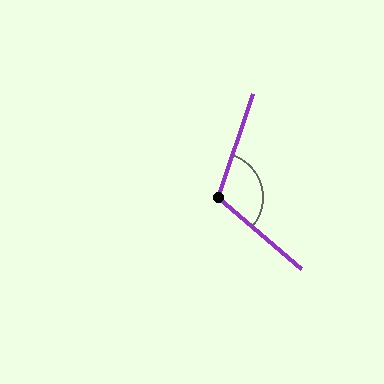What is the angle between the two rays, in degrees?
Approximately 113 degrees.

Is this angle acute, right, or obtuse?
It is obtuse.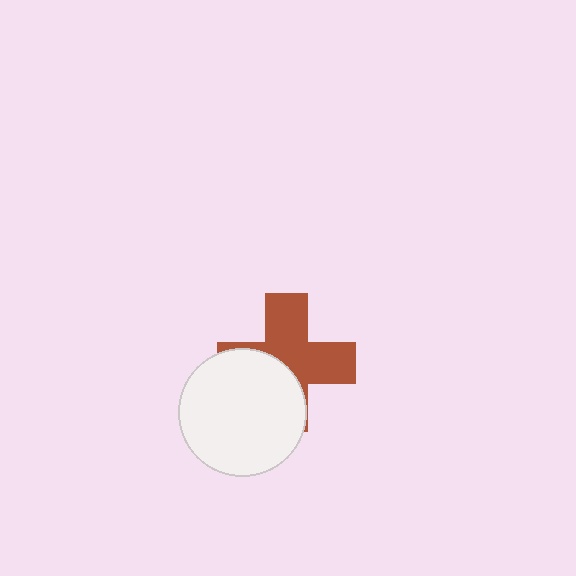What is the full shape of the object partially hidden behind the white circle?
The partially hidden object is a brown cross.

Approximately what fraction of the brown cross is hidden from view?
Roughly 43% of the brown cross is hidden behind the white circle.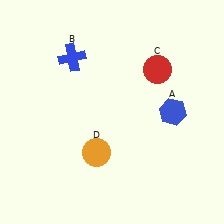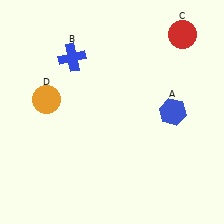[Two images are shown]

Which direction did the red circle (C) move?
The red circle (C) moved up.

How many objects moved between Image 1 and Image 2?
2 objects moved between the two images.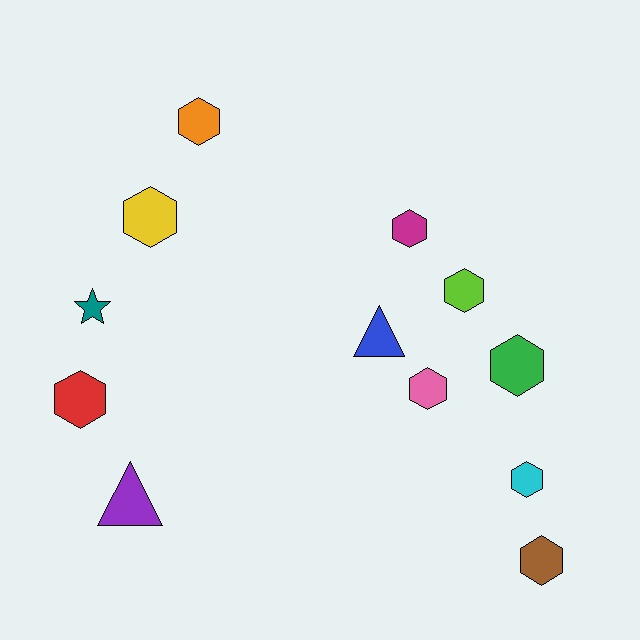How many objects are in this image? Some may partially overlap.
There are 12 objects.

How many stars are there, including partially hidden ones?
There is 1 star.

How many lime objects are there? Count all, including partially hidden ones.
There is 1 lime object.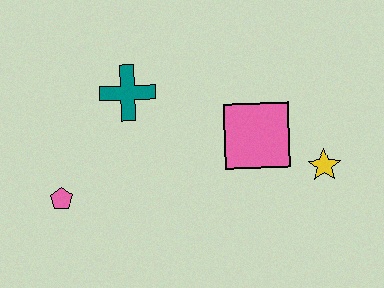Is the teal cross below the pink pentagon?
No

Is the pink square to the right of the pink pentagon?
Yes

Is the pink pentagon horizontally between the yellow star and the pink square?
No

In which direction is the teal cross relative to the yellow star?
The teal cross is to the left of the yellow star.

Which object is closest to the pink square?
The yellow star is closest to the pink square.